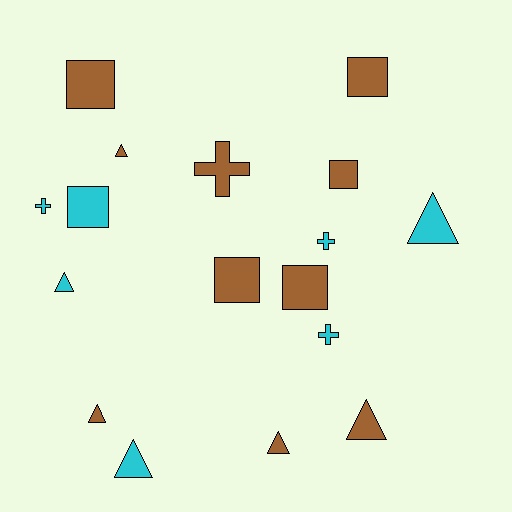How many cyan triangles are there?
There are 3 cyan triangles.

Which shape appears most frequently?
Triangle, with 7 objects.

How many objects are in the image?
There are 17 objects.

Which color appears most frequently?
Brown, with 10 objects.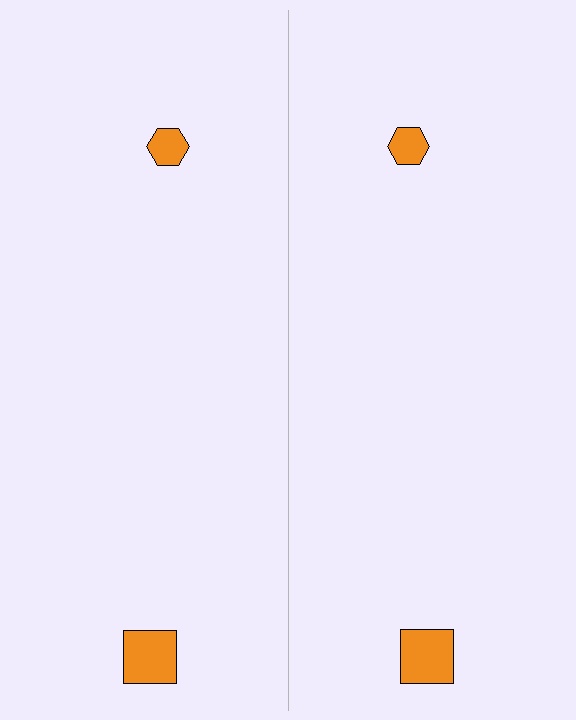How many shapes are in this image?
There are 4 shapes in this image.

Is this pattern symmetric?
Yes, this pattern has bilateral (reflection) symmetry.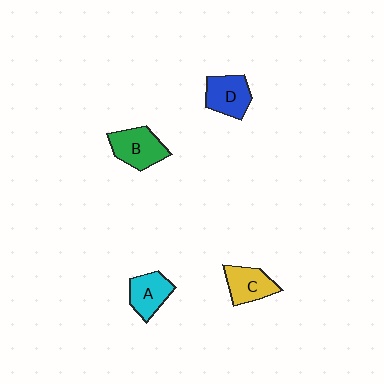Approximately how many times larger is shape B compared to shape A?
Approximately 1.2 times.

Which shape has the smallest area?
Shape C (yellow).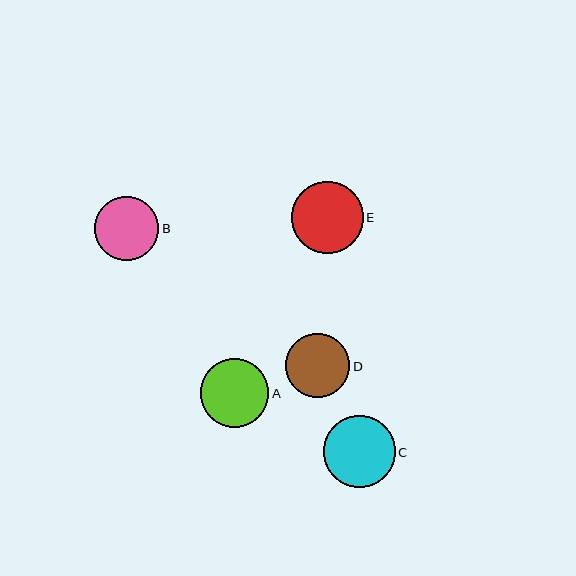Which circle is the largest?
Circle C is the largest with a size of approximately 72 pixels.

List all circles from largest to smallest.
From largest to smallest: C, E, A, B, D.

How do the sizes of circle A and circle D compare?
Circle A and circle D are approximately the same size.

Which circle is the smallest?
Circle D is the smallest with a size of approximately 64 pixels.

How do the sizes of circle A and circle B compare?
Circle A and circle B are approximately the same size.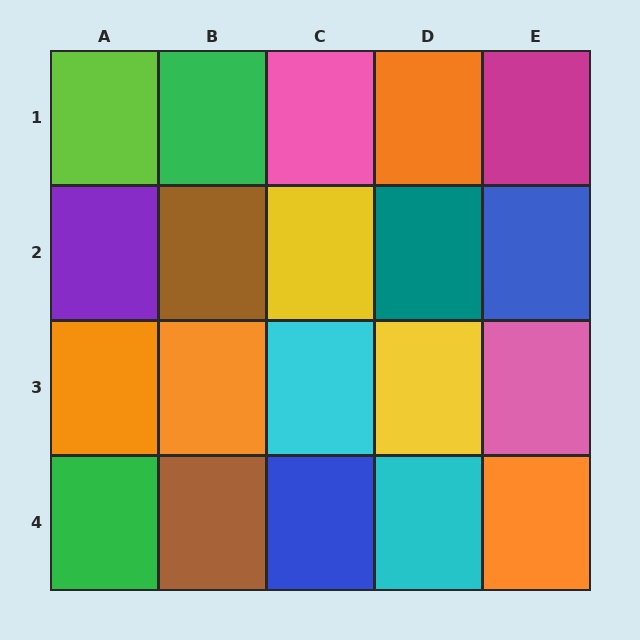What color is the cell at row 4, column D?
Cyan.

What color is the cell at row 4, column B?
Brown.